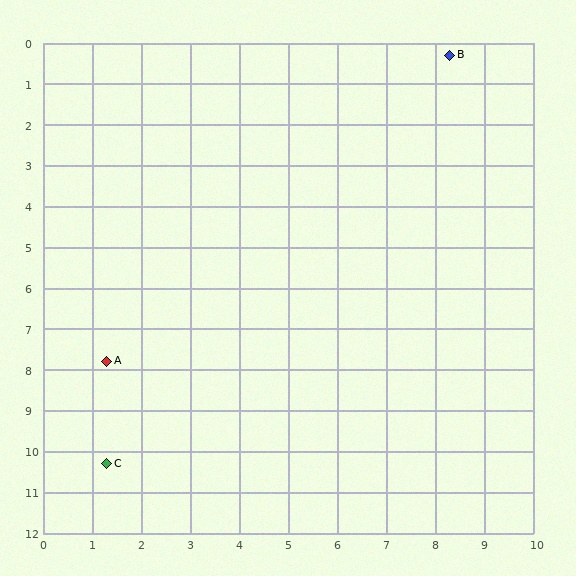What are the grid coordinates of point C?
Point C is at approximately (1.3, 10.3).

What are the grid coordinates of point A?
Point A is at approximately (1.3, 7.8).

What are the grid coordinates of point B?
Point B is at approximately (8.3, 0.3).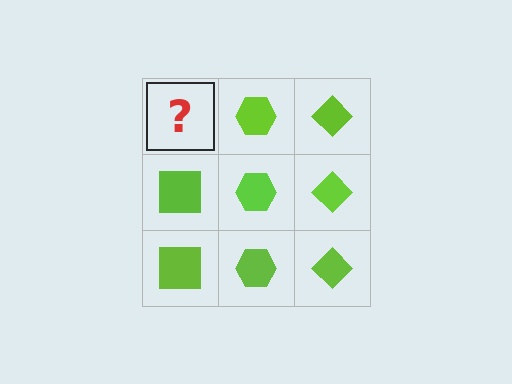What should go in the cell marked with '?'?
The missing cell should contain a lime square.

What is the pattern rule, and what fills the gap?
The rule is that each column has a consistent shape. The gap should be filled with a lime square.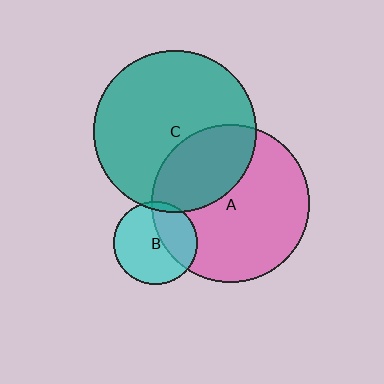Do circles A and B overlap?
Yes.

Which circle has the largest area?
Circle C (teal).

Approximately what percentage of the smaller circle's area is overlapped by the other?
Approximately 35%.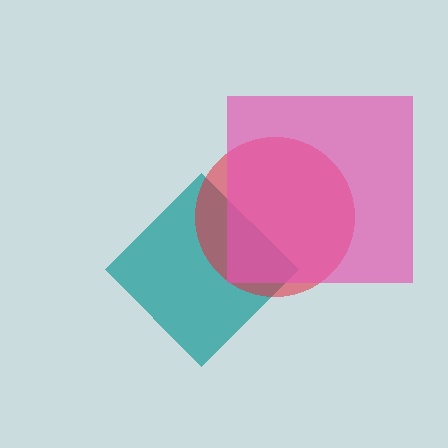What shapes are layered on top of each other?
The layered shapes are: a teal diamond, a red circle, a pink square.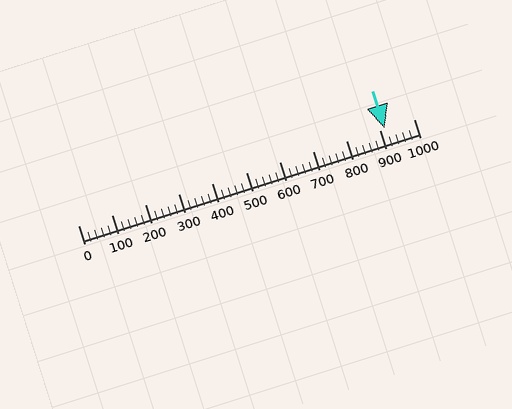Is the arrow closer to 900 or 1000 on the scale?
The arrow is closer to 900.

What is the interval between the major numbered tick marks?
The major tick marks are spaced 100 units apart.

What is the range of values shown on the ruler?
The ruler shows values from 0 to 1000.